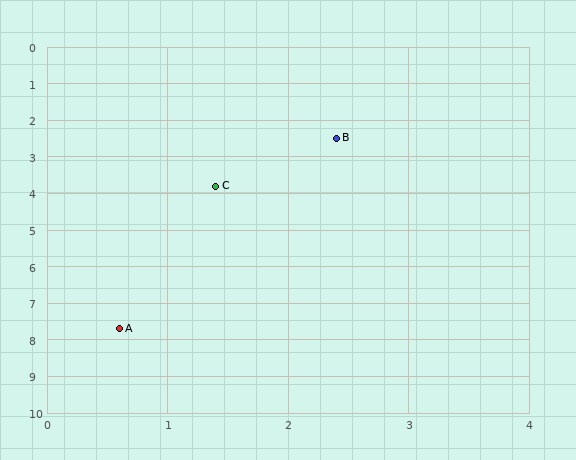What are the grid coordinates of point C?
Point C is at approximately (1.4, 3.8).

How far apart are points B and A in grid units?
Points B and A are about 5.5 grid units apart.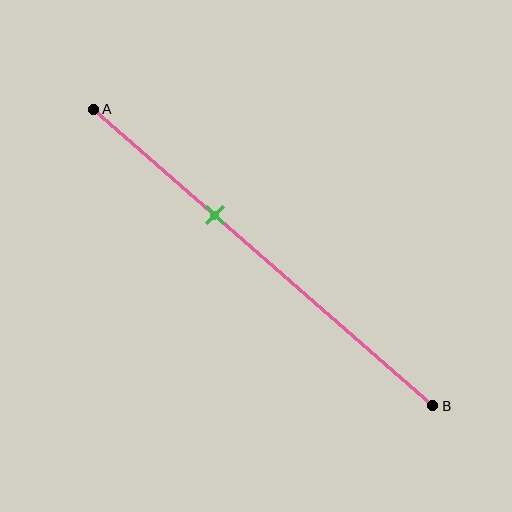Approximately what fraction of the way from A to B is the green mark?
The green mark is approximately 35% of the way from A to B.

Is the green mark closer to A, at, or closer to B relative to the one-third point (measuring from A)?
The green mark is approximately at the one-third point of segment AB.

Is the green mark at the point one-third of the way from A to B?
Yes, the mark is approximately at the one-third point.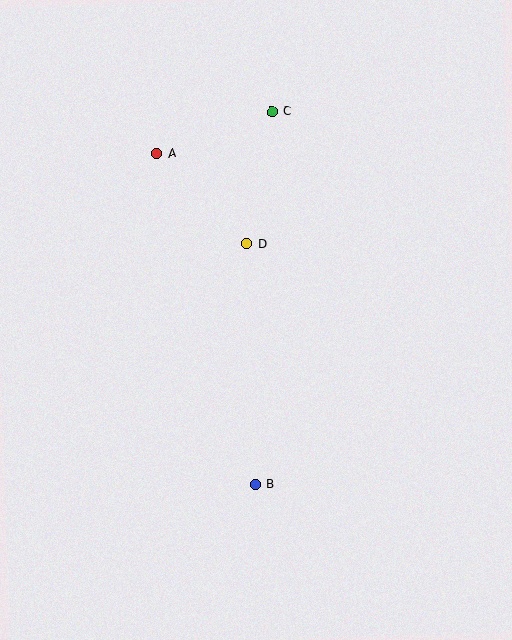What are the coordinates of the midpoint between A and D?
The midpoint between A and D is at (201, 199).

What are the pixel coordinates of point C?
Point C is at (272, 112).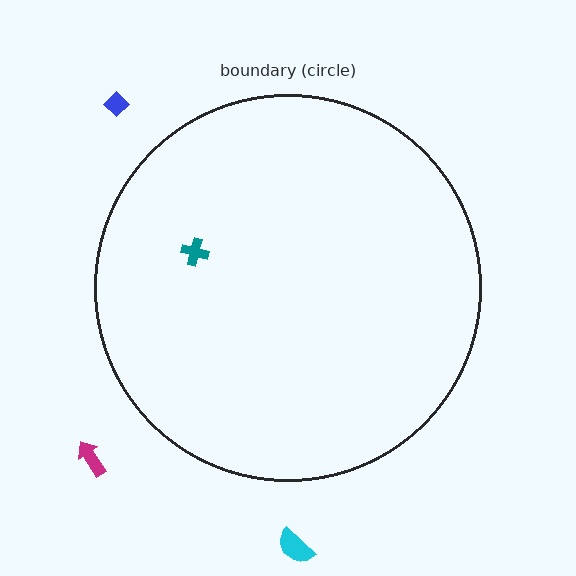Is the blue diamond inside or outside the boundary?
Outside.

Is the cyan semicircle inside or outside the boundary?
Outside.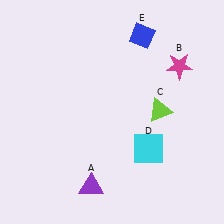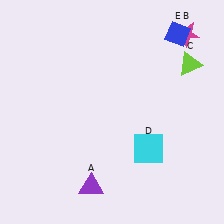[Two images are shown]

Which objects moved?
The objects that moved are: the magenta star (B), the lime triangle (C), the blue diamond (E).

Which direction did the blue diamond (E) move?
The blue diamond (E) moved right.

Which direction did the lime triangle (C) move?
The lime triangle (C) moved up.